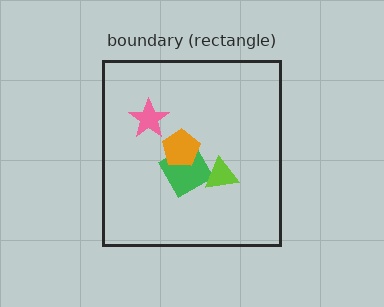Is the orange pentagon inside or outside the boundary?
Inside.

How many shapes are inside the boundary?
4 inside, 0 outside.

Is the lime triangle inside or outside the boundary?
Inside.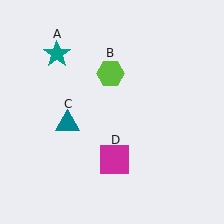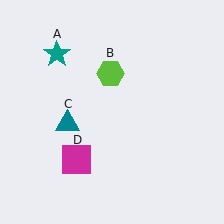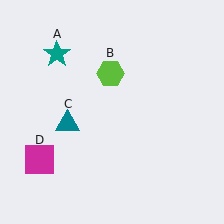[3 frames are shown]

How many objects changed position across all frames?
1 object changed position: magenta square (object D).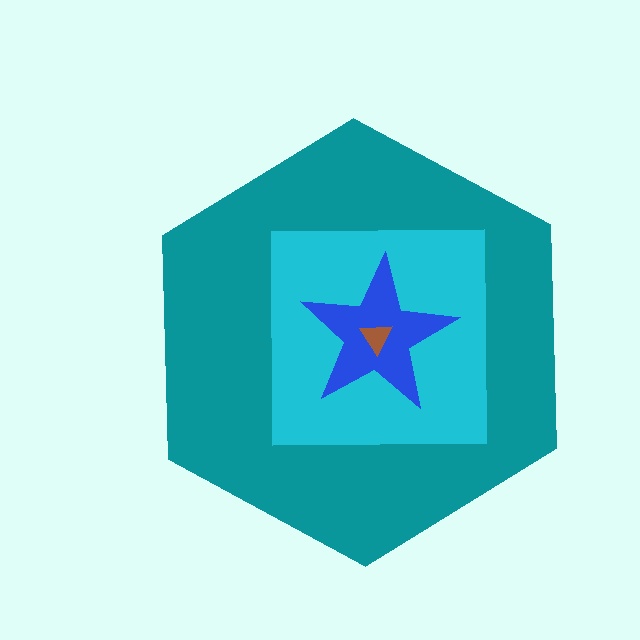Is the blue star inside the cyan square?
Yes.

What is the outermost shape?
The teal hexagon.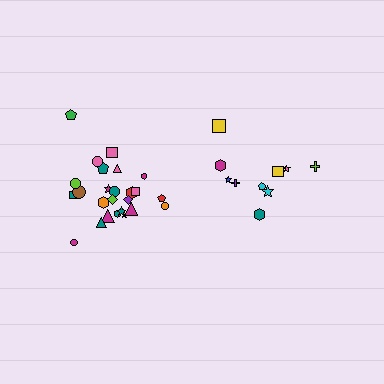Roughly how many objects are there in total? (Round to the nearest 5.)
Roughly 35 objects in total.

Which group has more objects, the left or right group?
The left group.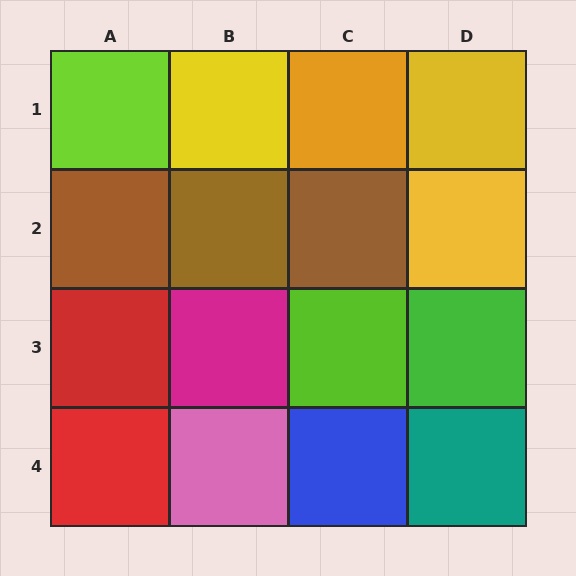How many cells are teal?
1 cell is teal.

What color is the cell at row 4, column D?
Teal.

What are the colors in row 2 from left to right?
Brown, brown, brown, yellow.